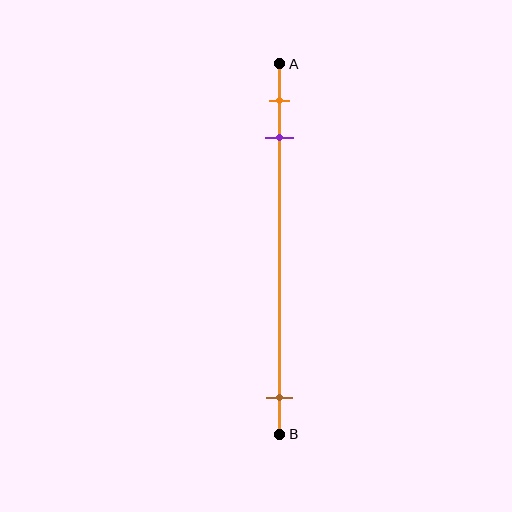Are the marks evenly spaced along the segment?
No, the marks are not evenly spaced.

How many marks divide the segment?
There are 3 marks dividing the segment.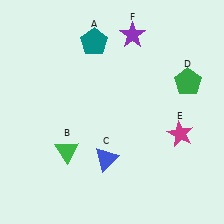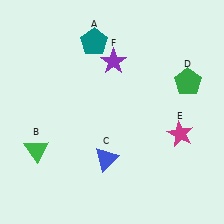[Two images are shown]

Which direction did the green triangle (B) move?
The green triangle (B) moved left.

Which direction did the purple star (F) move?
The purple star (F) moved down.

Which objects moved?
The objects that moved are: the green triangle (B), the purple star (F).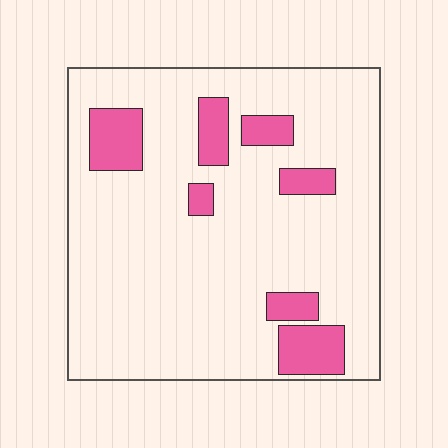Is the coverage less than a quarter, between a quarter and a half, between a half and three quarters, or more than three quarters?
Less than a quarter.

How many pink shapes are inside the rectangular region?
7.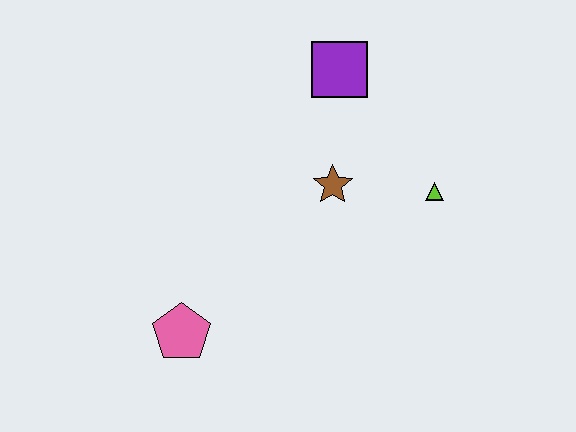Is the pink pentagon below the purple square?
Yes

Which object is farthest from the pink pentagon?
The purple square is farthest from the pink pentagon.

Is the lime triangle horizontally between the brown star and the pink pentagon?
No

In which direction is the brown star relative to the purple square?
The brown star is below the purple square.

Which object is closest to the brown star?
The lime triangle is closest to the brown star.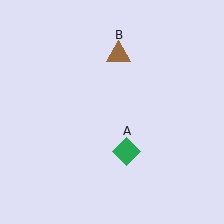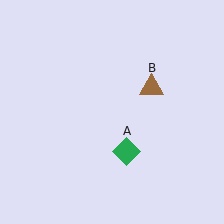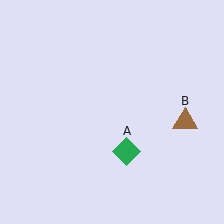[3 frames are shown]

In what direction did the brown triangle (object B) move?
The brown triangle (object B) moved down and to the right.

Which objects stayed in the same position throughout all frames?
Green diamond (object A) remained stationary.